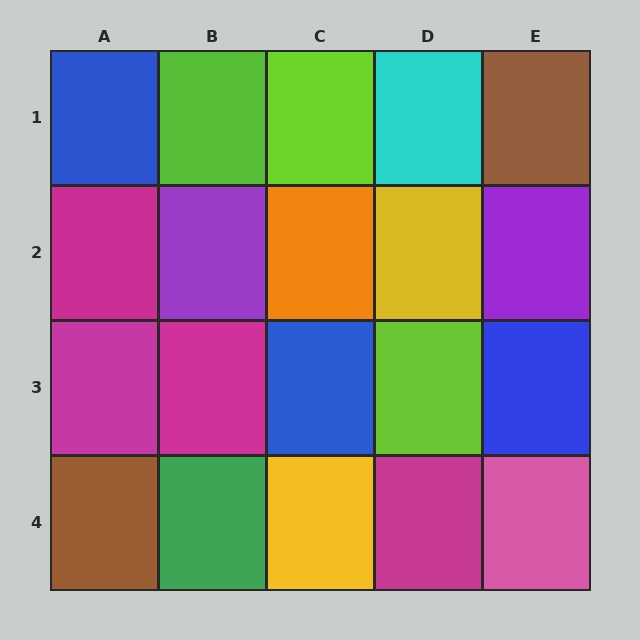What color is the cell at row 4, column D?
Magenta.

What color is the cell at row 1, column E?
Brown.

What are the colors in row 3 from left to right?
Magenta, magenta, blue, lime, blue.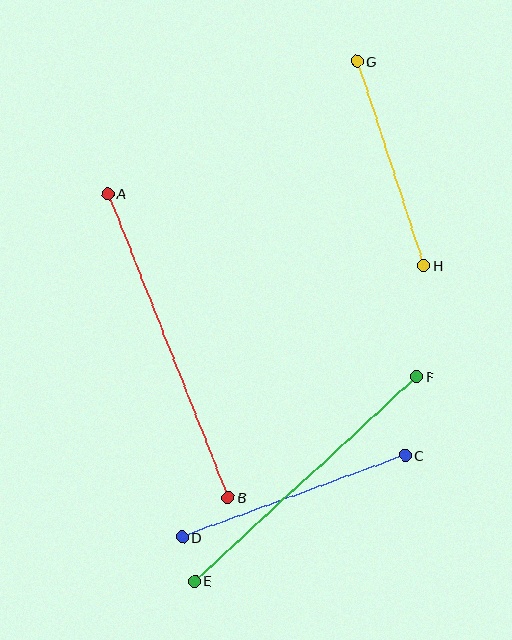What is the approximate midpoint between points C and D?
The midpoint is at approximately (294, 496) pixels.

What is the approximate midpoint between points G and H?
The midpoint is at approximately (390, 163) pixels.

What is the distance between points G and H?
The distance is approximately 215 pixels.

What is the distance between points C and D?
The distance is approximately 238 pixels.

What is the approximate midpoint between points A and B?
The midpoint is at approximately (168, 346) pixels.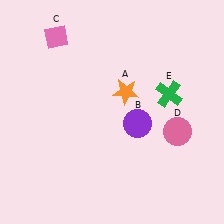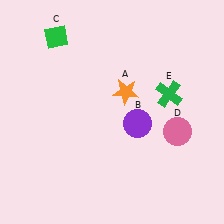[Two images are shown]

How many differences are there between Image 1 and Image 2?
There is 1 difference between the two images.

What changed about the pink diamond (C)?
In Image 1, C is pink. In Image 2, it changed to green.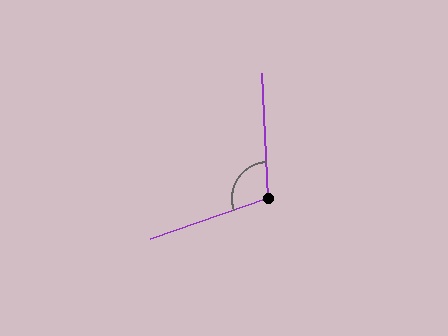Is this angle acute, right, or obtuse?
It is obtuse.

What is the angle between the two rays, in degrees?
Approximately 106 degrees.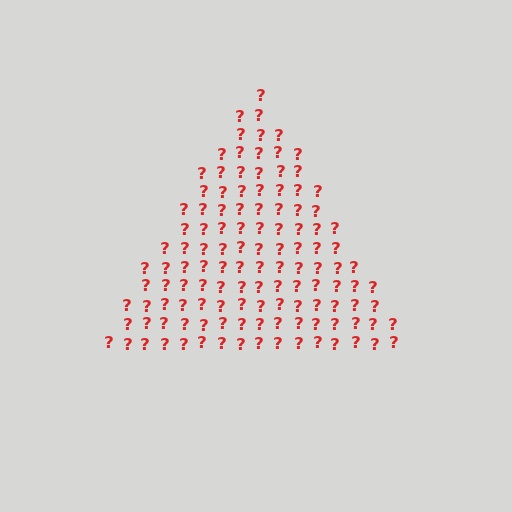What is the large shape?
The large shape is a triangle.